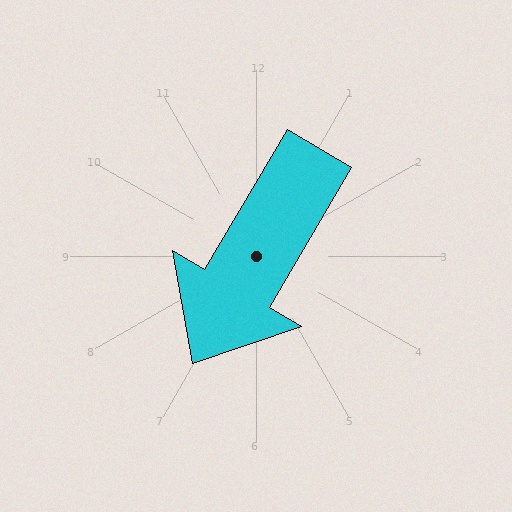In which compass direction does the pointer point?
Southwest.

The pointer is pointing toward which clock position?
Roughly 7 o'clock.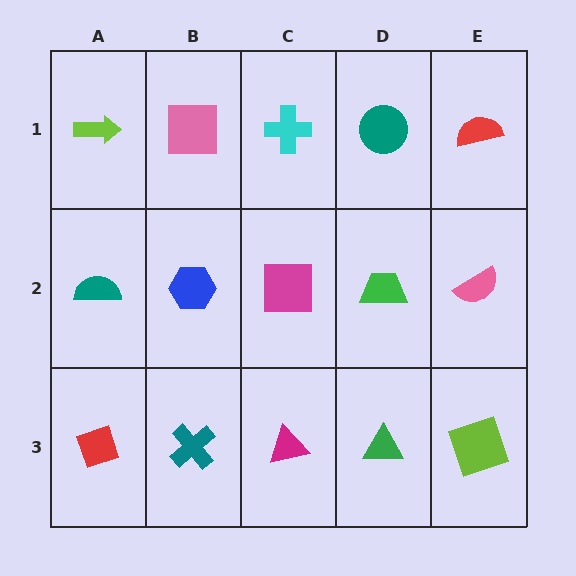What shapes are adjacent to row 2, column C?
A cyan cross (row 1, column C), a magenta triangle (row 3, column C), a blue hexagon (row 2, column B), a green trapezoid (row 2, column D).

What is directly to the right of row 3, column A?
A teal cross.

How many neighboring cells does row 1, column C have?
3.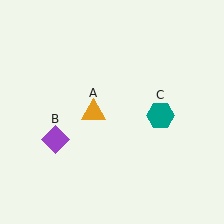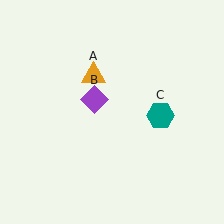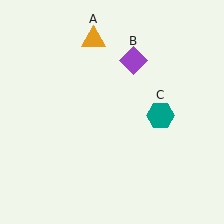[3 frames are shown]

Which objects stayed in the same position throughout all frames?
Teal hexagon (object C) remained stationary.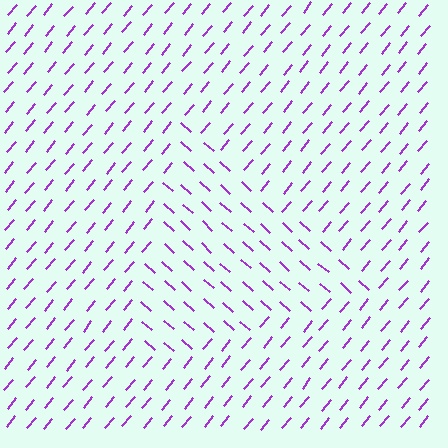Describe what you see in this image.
The image is filled with small purple line segments. A triangle region in the image has lines oriented differently from the surrounding lines, creating a visible texture boundary.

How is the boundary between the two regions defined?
The boundary is defined purely by a change in line orientation (approximately 87 degrees difference). All lines are the same color and thickness.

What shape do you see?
I see a triangle.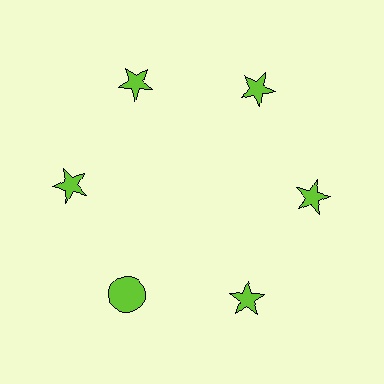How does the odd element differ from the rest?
It has a different shape: circle instead of star.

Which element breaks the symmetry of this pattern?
The lime circle at roughly the 7 o'clock position breaks the symmetry. All other shapes are lime stars.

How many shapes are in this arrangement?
There are 6 shapes arranged in a ring pattern.